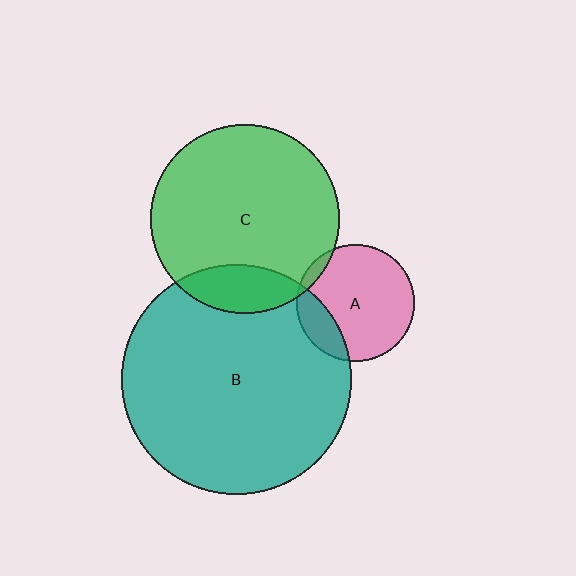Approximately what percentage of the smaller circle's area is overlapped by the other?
Approximately 15%.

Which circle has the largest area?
Circle B (teal).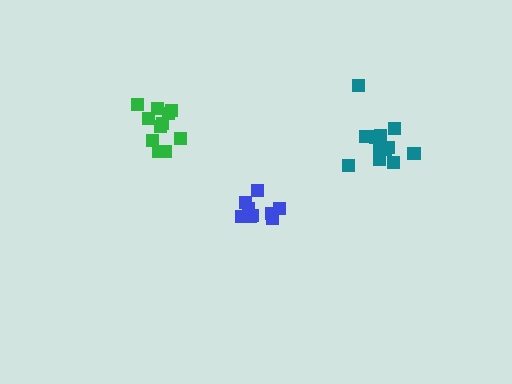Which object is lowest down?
The blue cluster is bottommost.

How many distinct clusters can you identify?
There are 3 distinct clusters.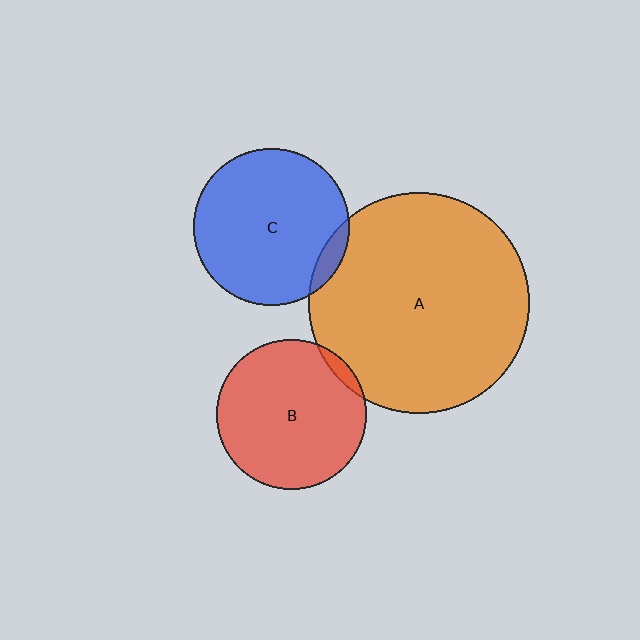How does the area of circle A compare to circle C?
Approximately 2.0 times.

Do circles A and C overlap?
Yes.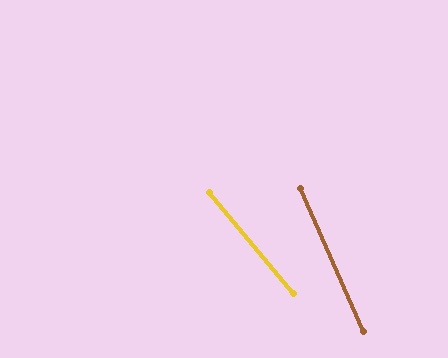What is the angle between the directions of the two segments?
Approximately 16 degrees.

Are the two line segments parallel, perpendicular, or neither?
Neither parallel nor perpendicular — they differ by about 16°.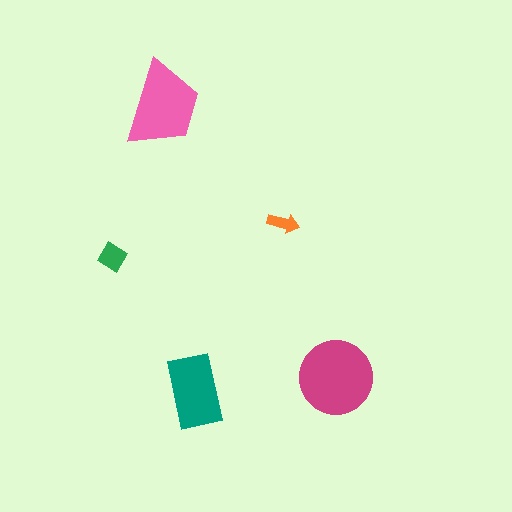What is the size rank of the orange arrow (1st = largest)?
5th.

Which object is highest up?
The pink trapezoid is topmost.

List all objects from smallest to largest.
The orange arrow, the green diamond, the teal rectangle, the pink trapezoid, the magenta circle.